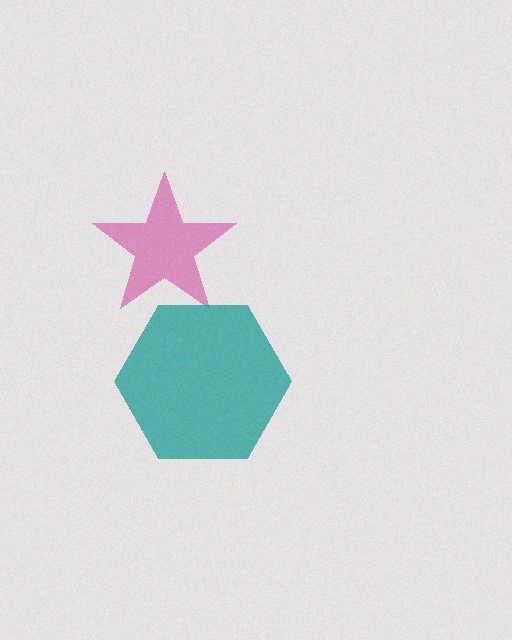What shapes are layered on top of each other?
The layered shapes are: a magenta star, a teal hexagon.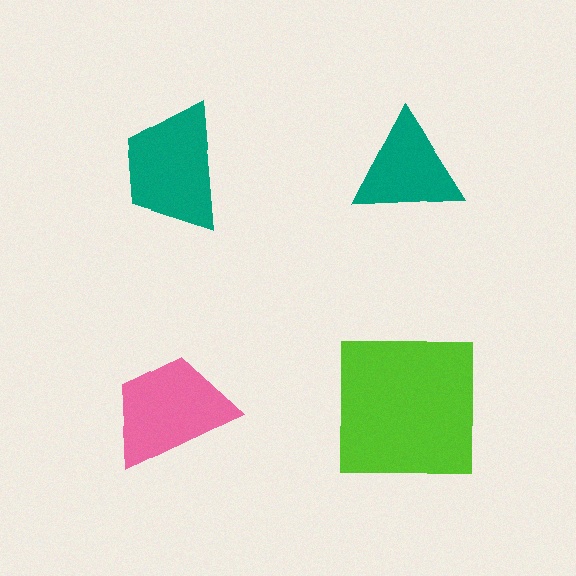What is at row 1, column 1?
A teal trapezoid.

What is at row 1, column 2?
A teal triangle.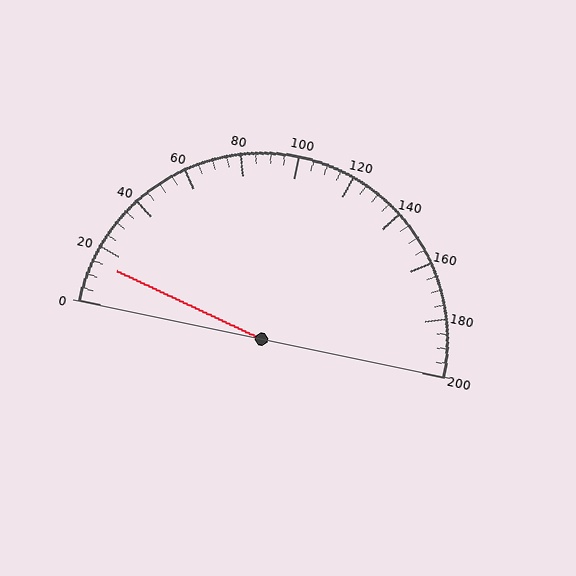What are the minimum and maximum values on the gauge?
The gauge ranges from 0 to 200.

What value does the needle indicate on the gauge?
The needle indicates approximately 15.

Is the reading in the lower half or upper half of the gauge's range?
The reading is in the lower half of the range (0 to 200).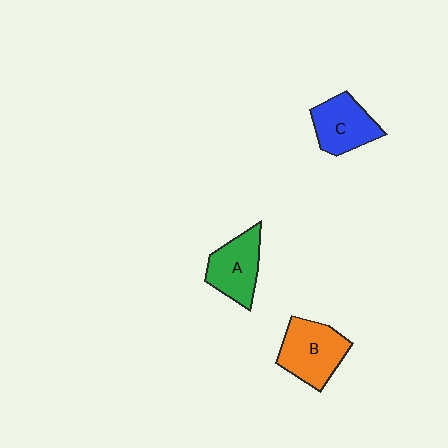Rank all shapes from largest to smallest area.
From largest to smallest: B (orange), A (green), C (blue).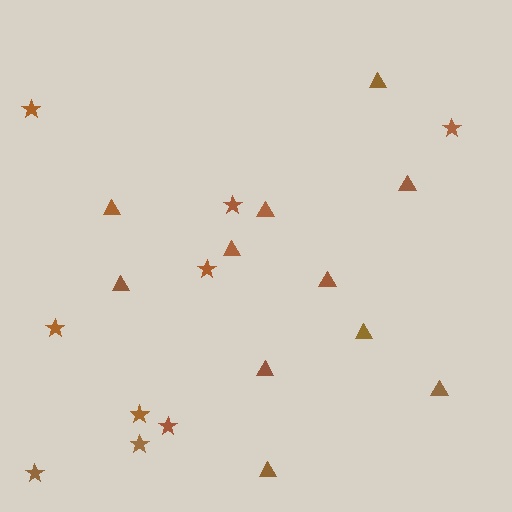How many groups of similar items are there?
There are 2 groups: one group of stars (9) and one group of triangles (11).